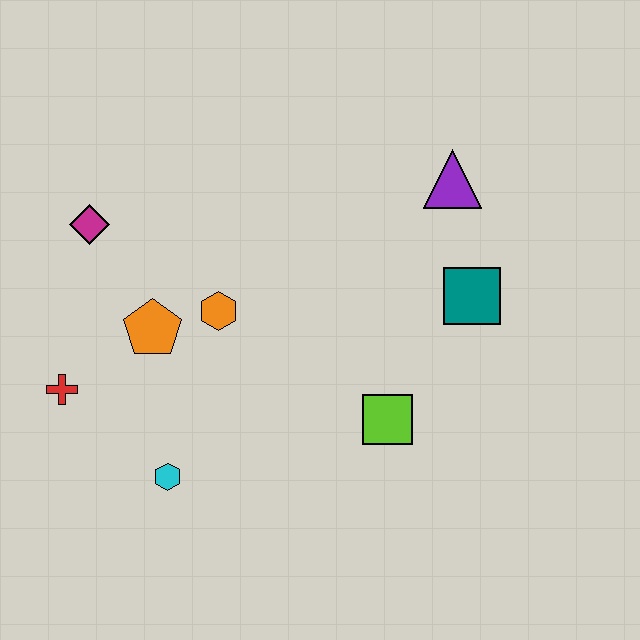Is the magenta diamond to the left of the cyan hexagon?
Yes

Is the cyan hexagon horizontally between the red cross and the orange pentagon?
No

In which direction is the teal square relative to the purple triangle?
The teal square is below the purple triangle.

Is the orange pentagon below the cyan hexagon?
No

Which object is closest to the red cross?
The orange pentagon is closest to the red cross.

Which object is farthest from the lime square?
The magenta diamond is farthest from the lime square.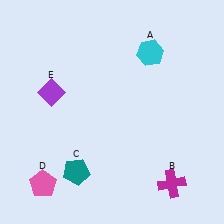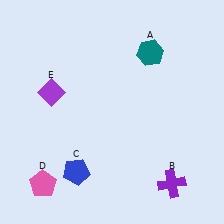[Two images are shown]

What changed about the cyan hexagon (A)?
In Image 1, A is cyan. In Image 2, it changed to teal.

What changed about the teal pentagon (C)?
In Image 1, C is teal. In Image 2, it changed to blue.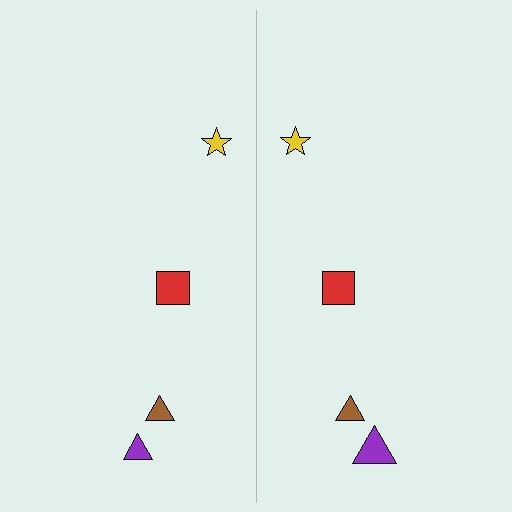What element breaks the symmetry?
The purple triangle on the right side has a different size than its mirror counterpart.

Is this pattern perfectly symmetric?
No, the pattern is not perfectly symmetric. The purple triangle on the right side has a different size than its mirror counterpart.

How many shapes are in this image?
There are 8 shapes in this image.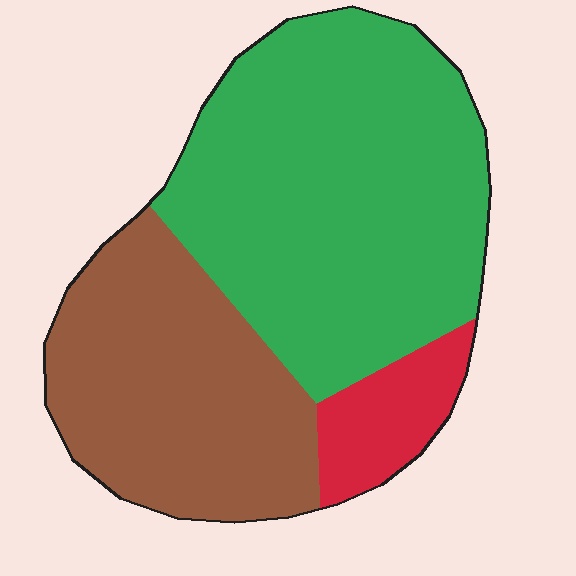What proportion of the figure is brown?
Brown takes up about one third (1/3) of the figure.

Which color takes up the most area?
Green, at roughly 55%.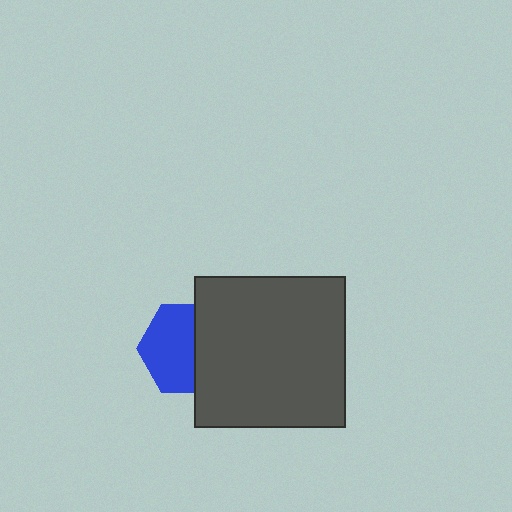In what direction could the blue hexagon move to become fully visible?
The blue hexagon could move left. That would shift it out from behind the dark gray square entirely.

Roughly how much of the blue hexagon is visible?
About half of it is visible (roughly 58%).